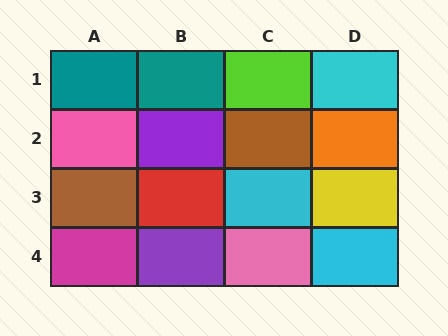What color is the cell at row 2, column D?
Orange.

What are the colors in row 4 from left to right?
Magenta, purple, pink, cyan.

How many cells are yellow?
1 cell is yellow.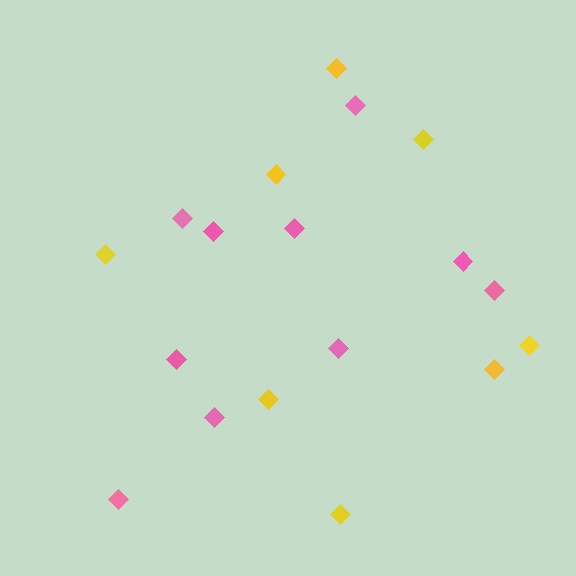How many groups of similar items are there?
There are 2 groups: one group of yellow diamonds (8) and one group of pink diamonds (10).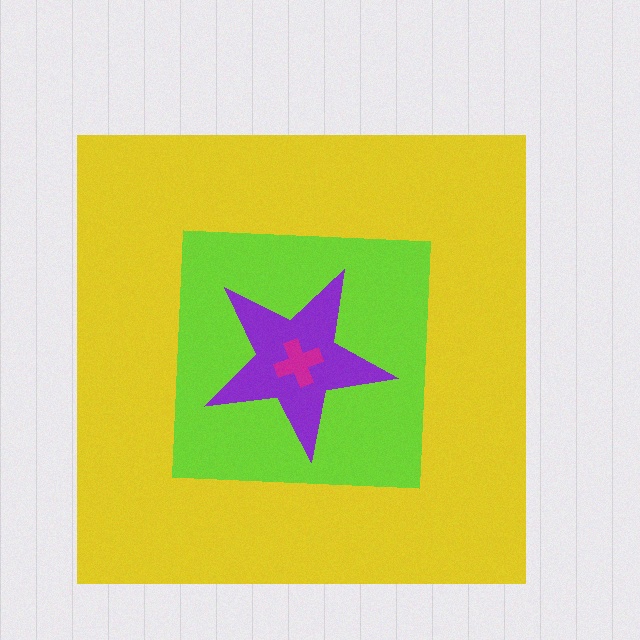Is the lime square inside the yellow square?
Yes.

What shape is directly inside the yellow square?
The lime square.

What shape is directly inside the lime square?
The purple star.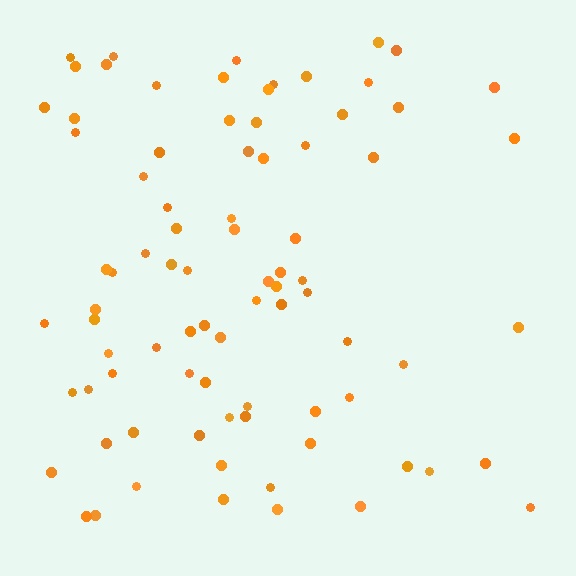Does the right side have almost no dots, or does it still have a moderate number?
Still a moderate number, just noticeably fewer than the left.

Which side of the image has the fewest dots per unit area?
The right.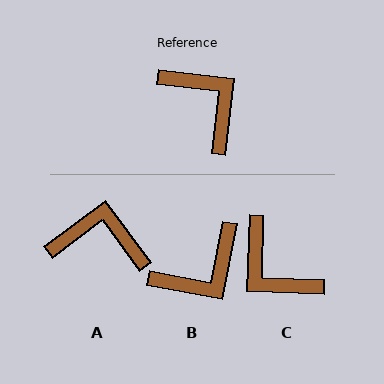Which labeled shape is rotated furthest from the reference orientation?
C, about 175 degrees away.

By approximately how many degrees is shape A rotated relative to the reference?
Approximately 43 degrees counter-clockwise.